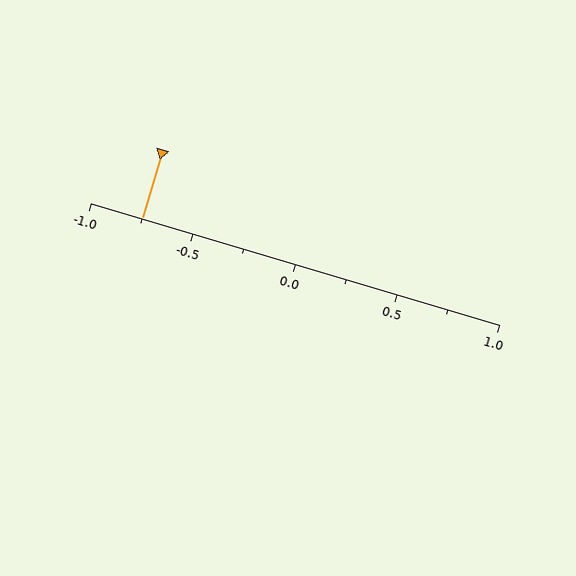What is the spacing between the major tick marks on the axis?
The major ticks are spaced 0.5 apart.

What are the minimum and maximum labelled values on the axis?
The axis runs from -1.0 to 1.0.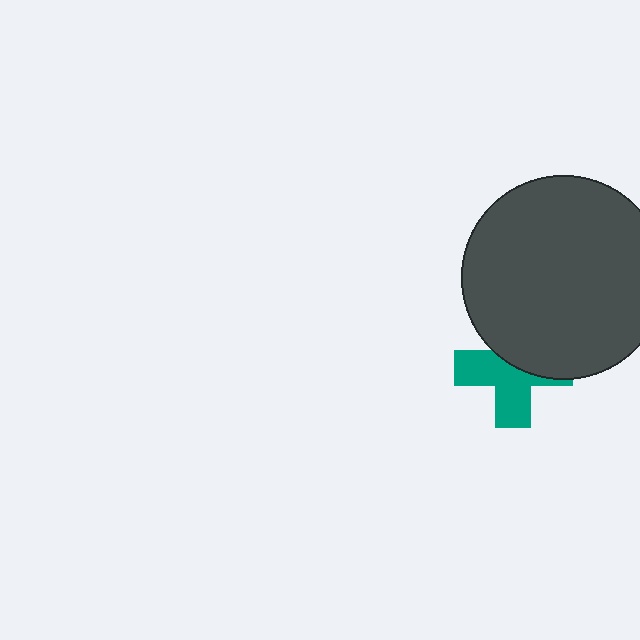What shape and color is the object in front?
The object in front is a dark gray circle.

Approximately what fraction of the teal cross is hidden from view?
Roughly 45% of the teal cross is hidden behind the dark gray circle.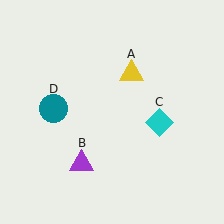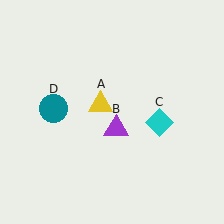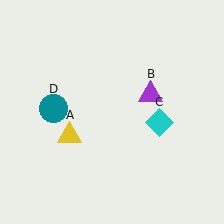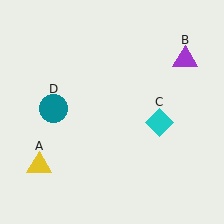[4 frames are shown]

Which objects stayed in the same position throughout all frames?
Cyan diamond (object C) and teal circle (object D) remained stationary.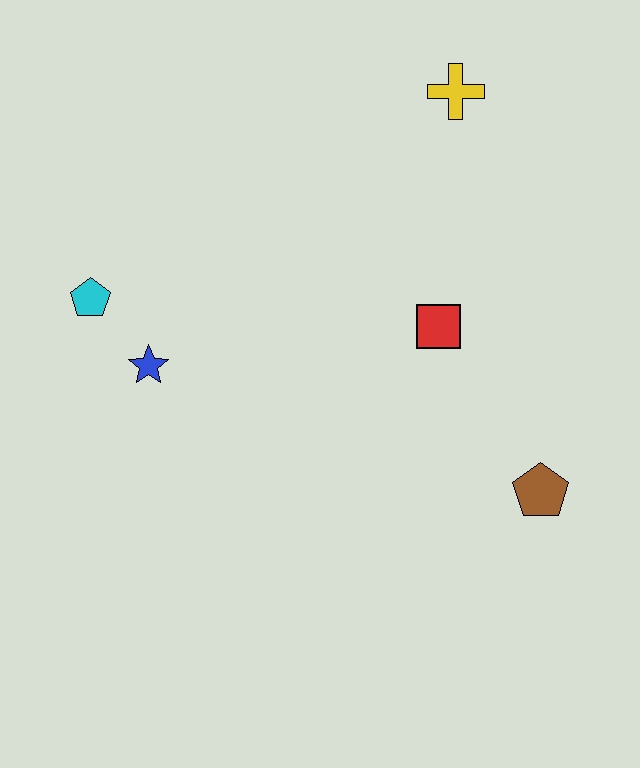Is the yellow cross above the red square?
Yes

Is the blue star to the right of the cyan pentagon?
Yes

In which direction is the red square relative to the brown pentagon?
The red square is above the brown pentagon.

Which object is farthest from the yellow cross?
The cyan pentagon is farthest from the yellow cross.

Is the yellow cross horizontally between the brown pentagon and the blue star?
Yes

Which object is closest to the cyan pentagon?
The blue star is closest to the cyan pentagon.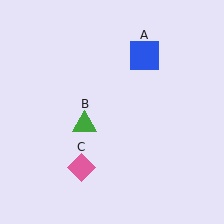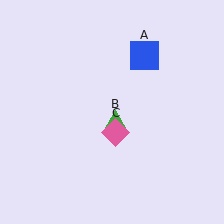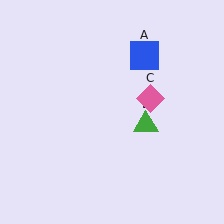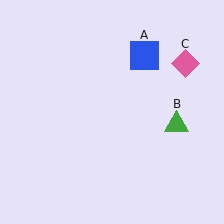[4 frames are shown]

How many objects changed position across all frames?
2 objects changed position: green triangle (object B), pink diamond (object C).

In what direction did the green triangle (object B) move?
The green triangle (object B) moved right.